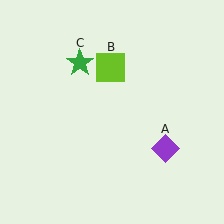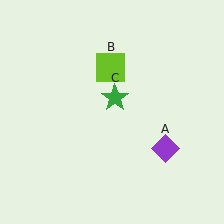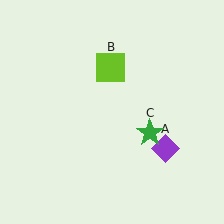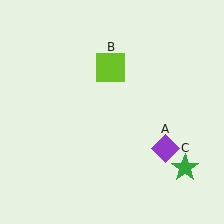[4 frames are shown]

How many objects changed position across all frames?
1 object changed position: green star (object C).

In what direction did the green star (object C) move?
The green star (object C) moved down and to the right.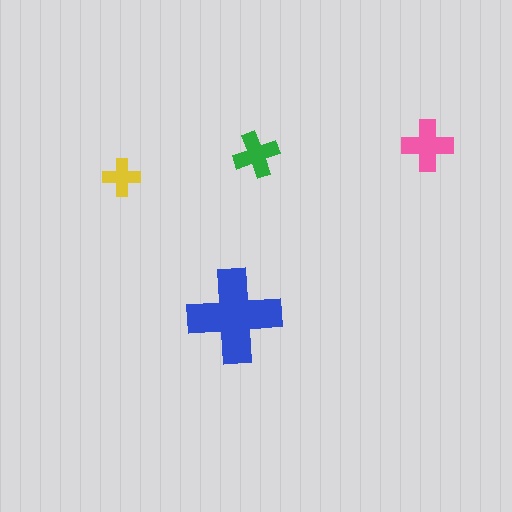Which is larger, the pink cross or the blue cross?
The blue one.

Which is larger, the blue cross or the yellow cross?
The blue one.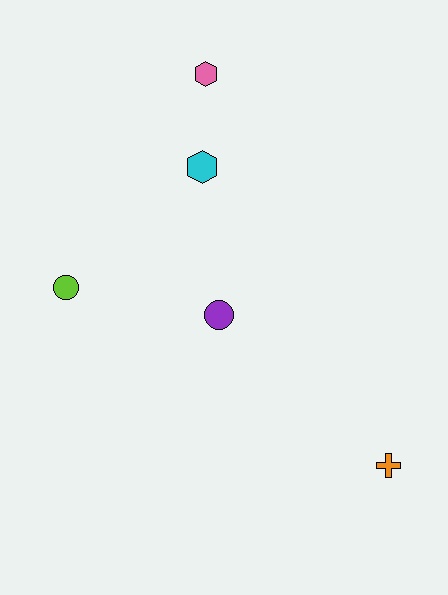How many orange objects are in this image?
There is 1 orange object.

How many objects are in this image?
There are 5 objects.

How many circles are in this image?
There are 2 circles.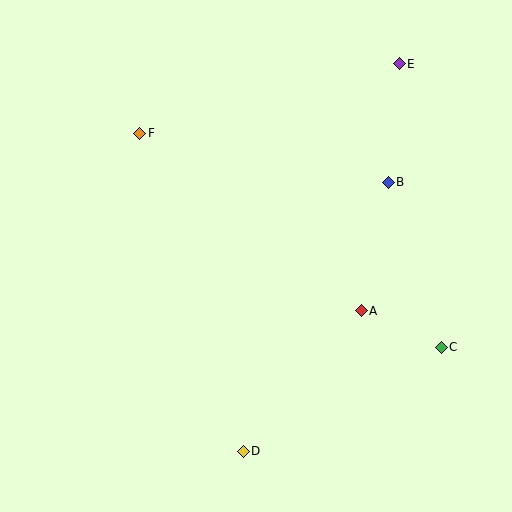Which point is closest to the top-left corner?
Point F is closest to the top-left corner.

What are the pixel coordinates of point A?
Point A is at (361, 311).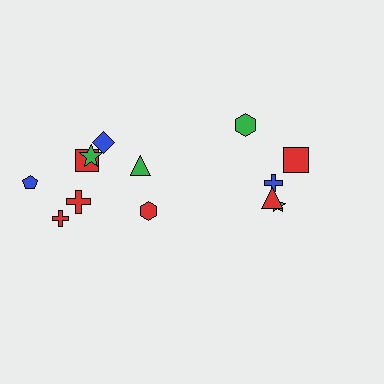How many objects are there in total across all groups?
There are 13 objects.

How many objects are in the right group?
There are 5 objects.